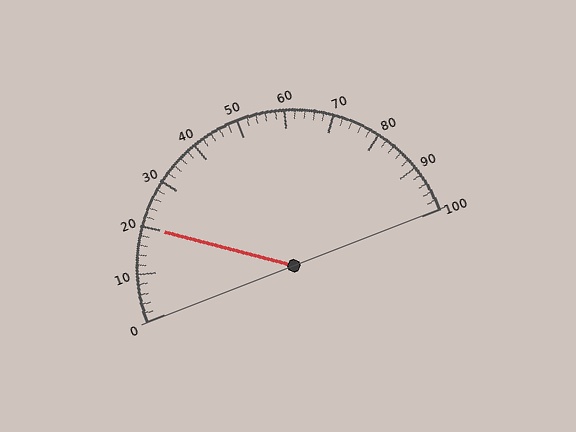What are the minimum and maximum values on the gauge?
The gauge ranges from 0 to 100.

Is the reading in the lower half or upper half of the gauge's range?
The reading is in the lower half of the range (0 to 100).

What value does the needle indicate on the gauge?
The needle indicates approximately 20.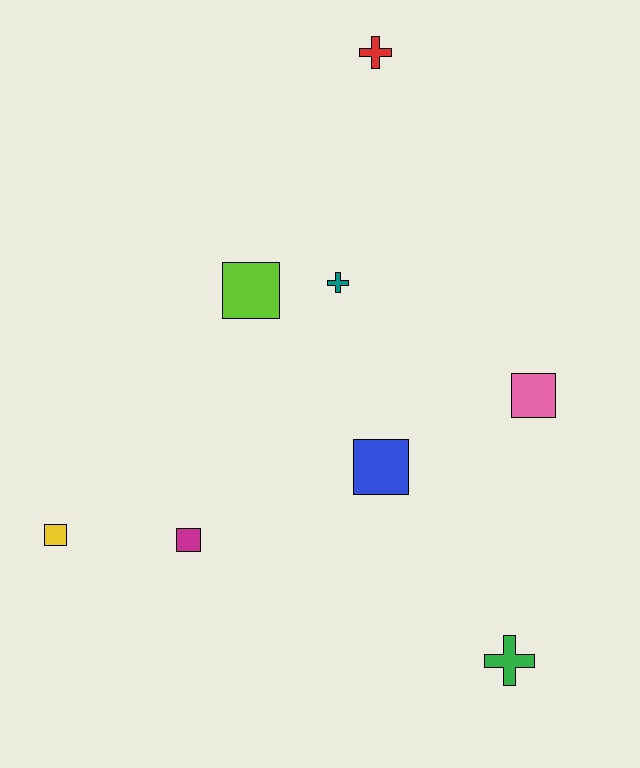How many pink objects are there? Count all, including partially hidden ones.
There is 1 pink object.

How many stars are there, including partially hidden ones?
There are no stars.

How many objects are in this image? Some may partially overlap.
There are 8 objects.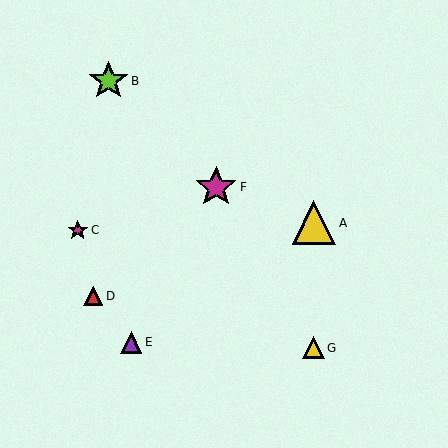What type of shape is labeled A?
Shape A is a yellow triangle.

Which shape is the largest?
The yellow triangle (labeled A) is the largest.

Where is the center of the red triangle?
The center of the red triangle is at (93, 296).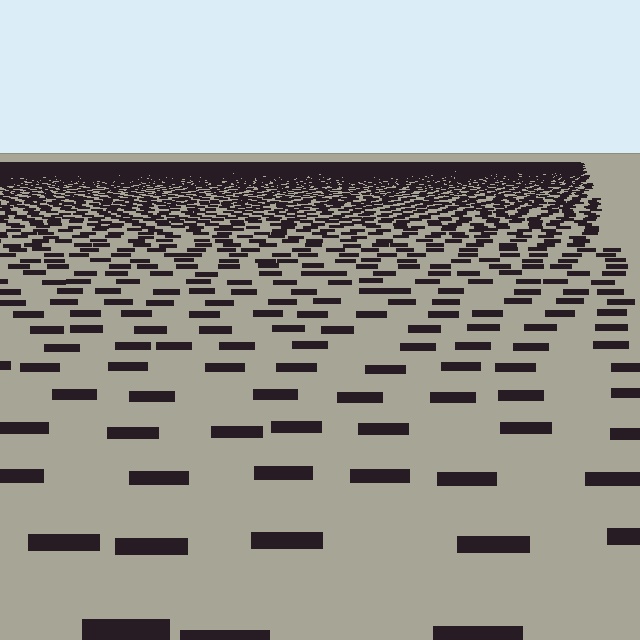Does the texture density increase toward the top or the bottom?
Density increases toward the top.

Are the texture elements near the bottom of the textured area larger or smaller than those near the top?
Larger. Near the bottom, elements are closer to the viewer and appear at a bigger on-screen size.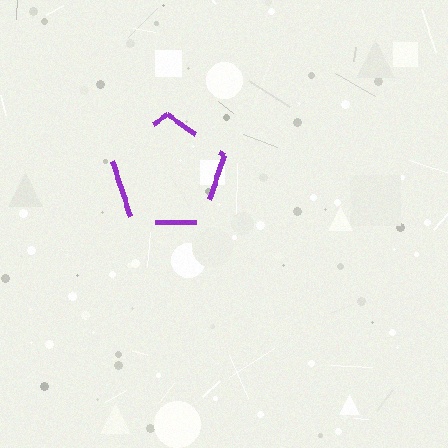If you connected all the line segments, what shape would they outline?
They would outline a pentagon.